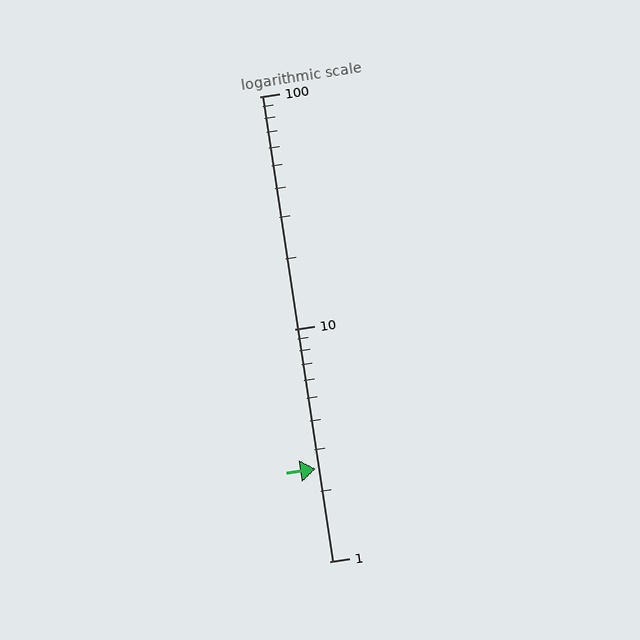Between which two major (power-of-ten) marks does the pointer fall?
The pointer is between 1 and 10.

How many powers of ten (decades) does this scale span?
The scale spans 2 decades, from 1 to 100.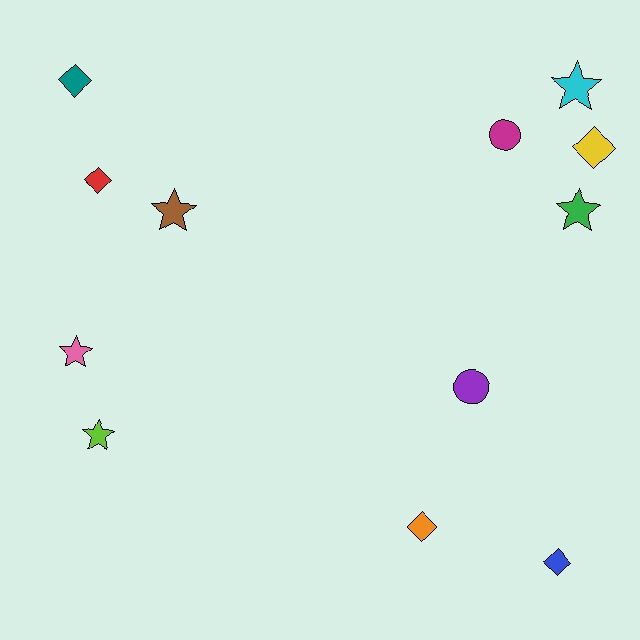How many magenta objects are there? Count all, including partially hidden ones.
There is 1 magenta object.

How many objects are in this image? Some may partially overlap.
There are 12 objects.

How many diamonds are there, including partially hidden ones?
There are 5 diamonds.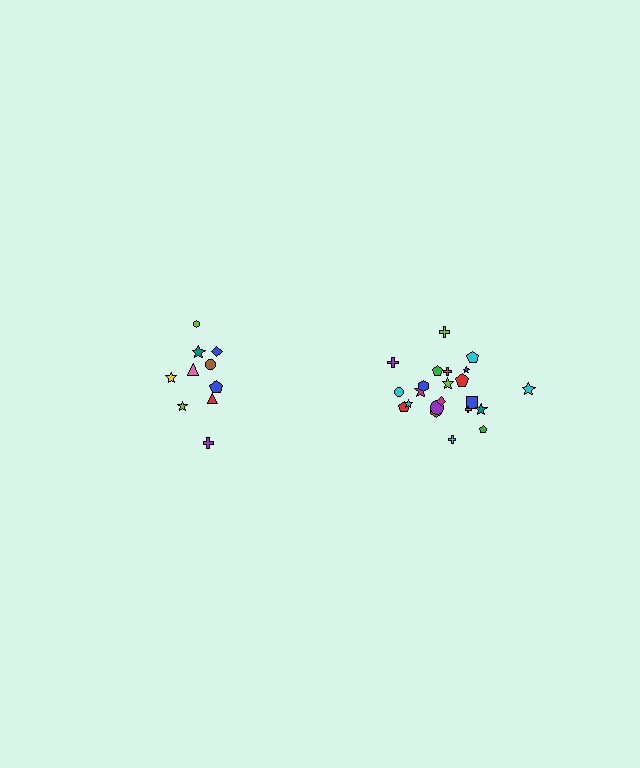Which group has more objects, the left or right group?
The right group.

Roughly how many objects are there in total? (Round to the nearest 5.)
Roughly 30 objects in total.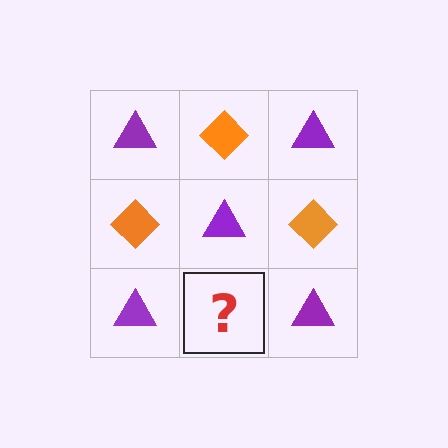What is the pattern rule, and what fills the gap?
The rule is that it alternates purple triangle and orange diamond in a checkerboard pattern. The gap should be filled with an orange diamond.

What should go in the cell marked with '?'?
The missing cell should contain an orange diamond.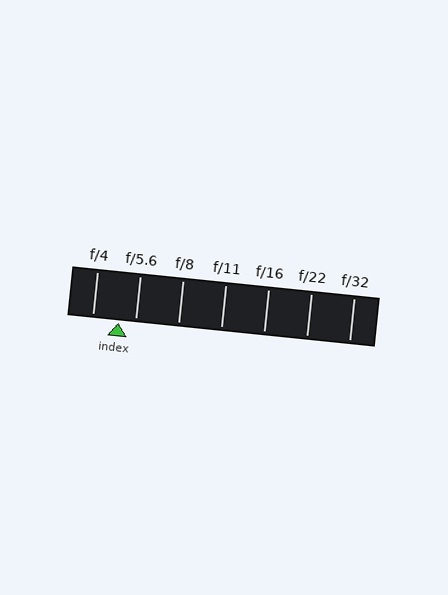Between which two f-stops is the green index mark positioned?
The index mark is between f/4 and f/5.6.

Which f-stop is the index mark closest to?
The index mark is closest to f/5.6.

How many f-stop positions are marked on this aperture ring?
There are 7 f-stop positions marked.